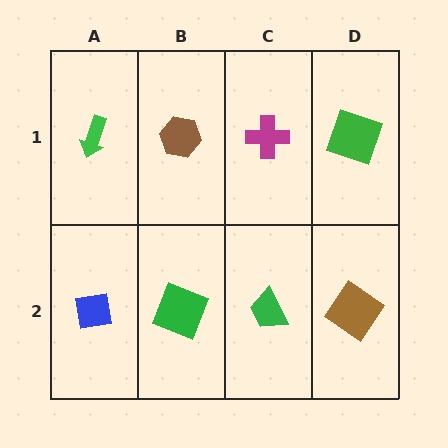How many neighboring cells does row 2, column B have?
3.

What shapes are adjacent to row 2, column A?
A green arrow (row 1, column A), a green square (row 2, column B).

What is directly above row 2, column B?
A brown hexagon.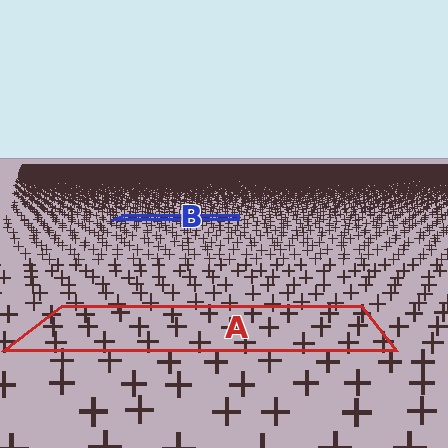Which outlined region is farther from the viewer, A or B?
Region B is farther from the viewer — the texture elements inside it appear smaller and more densely packed.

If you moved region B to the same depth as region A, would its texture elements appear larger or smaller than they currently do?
They would appear larger. At a closer depth, the same texture elements are projected at a bigger on-screen size.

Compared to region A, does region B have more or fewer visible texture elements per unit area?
Region B has more texture elements per unit area — they are packed more densely because it is farther away.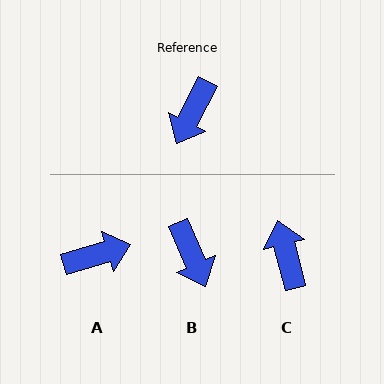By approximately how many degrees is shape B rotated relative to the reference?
Approximately 51 degrees counter-clockwise.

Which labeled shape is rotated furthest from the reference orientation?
C, about 138 degrees away.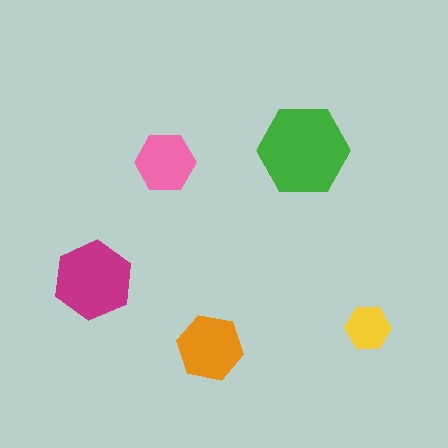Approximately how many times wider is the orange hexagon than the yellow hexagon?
About 1.5 times wider.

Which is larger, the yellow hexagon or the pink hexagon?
The pink one.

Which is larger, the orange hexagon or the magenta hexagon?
The magenta one.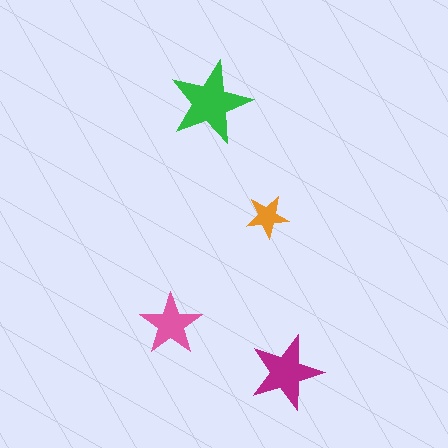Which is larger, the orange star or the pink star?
The pink one.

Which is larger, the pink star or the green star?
The green one.